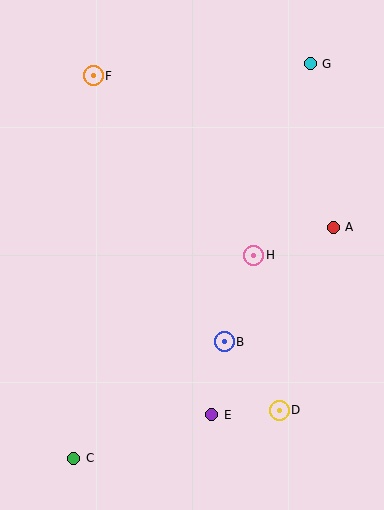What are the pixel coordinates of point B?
Point B is at (224, 342).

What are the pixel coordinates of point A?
Point A is at (333, 227).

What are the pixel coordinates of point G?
Point G is at (310, 64).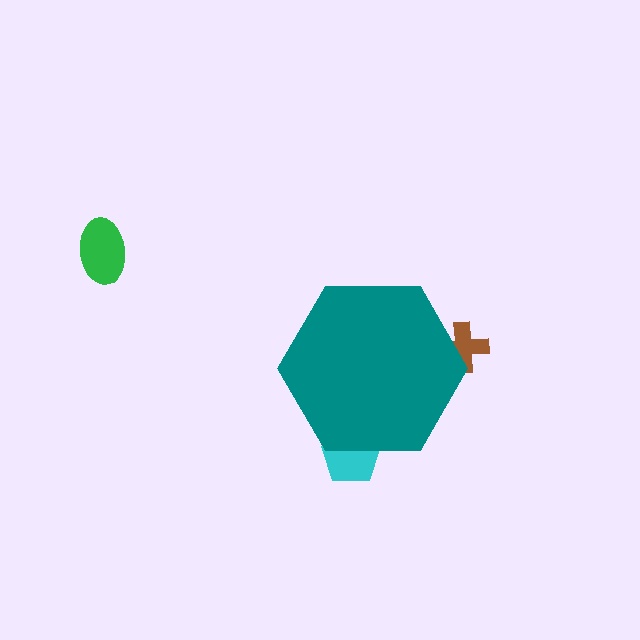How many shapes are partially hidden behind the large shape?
2 shapes are partially hidden.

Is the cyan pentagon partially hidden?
Yes, the cyan pentagon is partially hidden behind the teal hexagon.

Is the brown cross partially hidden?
Yes, the brown cross is partially hidden behind the teal hexagon.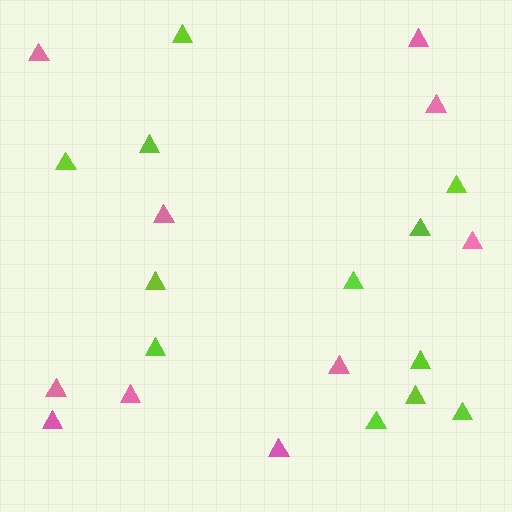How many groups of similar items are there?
There are 2 groups: one group of lime triangles (12) and one group of pink triangles (10).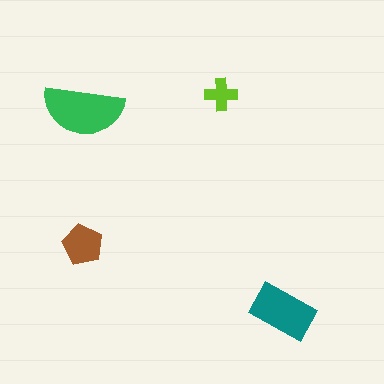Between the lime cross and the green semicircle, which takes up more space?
The green semicircle.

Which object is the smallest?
The lime cross.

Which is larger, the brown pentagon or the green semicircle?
The green semicircle.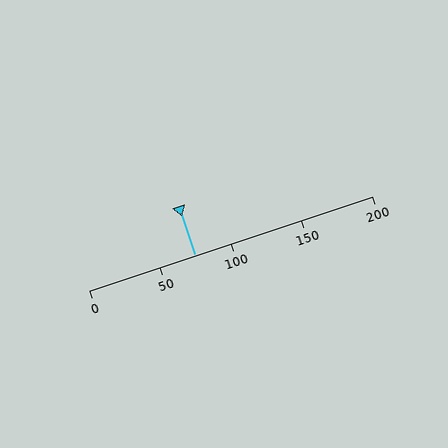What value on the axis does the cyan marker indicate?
The marker indicates approximately 75.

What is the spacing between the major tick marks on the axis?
The major ticks are spaced 50 apart.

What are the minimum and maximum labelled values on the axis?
The axis runs from 0 to 200.